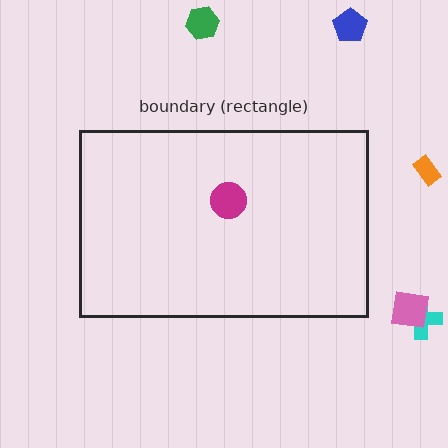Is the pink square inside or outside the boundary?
Outside.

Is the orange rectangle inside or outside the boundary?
Outside.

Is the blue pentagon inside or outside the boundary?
Outside.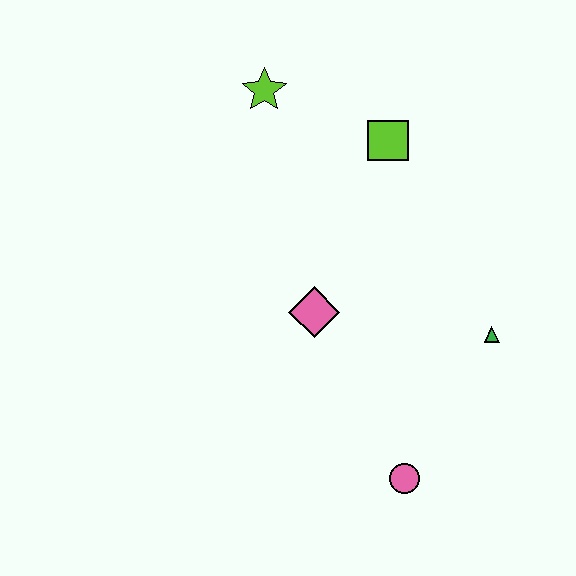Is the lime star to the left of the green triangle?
Yes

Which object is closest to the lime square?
The lime star is closest to the lime square.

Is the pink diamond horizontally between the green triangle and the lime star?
Yes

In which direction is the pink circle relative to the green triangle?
The pink circle is below the green triangle.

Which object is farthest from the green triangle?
The lime star is farthest from the green triangle.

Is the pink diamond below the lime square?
Yes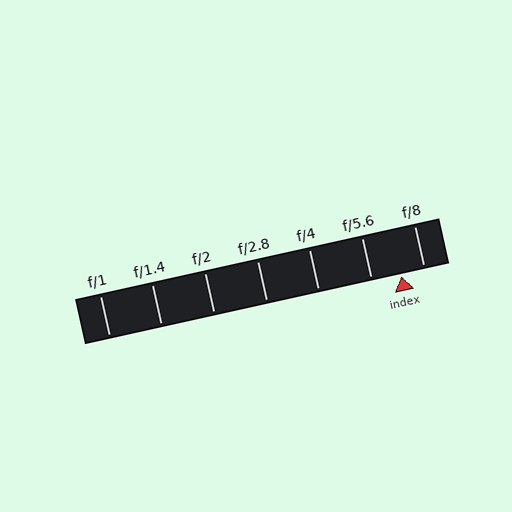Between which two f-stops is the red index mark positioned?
The index mark is between f/5.6 and f/8.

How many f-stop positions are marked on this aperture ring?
There are 7 f-stop positions marked.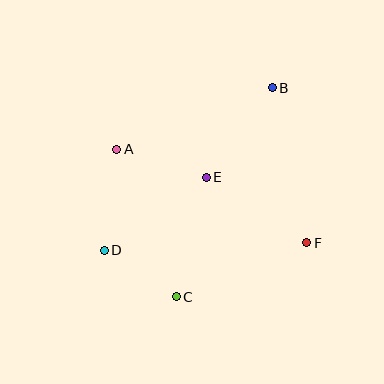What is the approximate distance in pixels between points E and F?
The distance between E and F is approximately 120 pixels.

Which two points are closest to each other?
Points C and D are closest to each other.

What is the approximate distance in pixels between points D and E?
The distance between D and E is approximately 125 pixels.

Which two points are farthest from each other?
Points B and D are farthest from each other.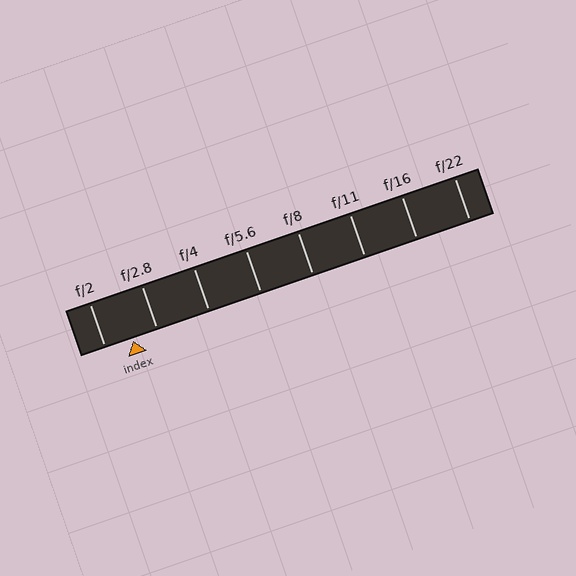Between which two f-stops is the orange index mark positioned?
The index mark is between f/2 and f/2.8.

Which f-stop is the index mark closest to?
The index mark is closest to f/2.8.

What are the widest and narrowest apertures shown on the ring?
The widest aperture shown is f/2 and the narrowest is f/22.